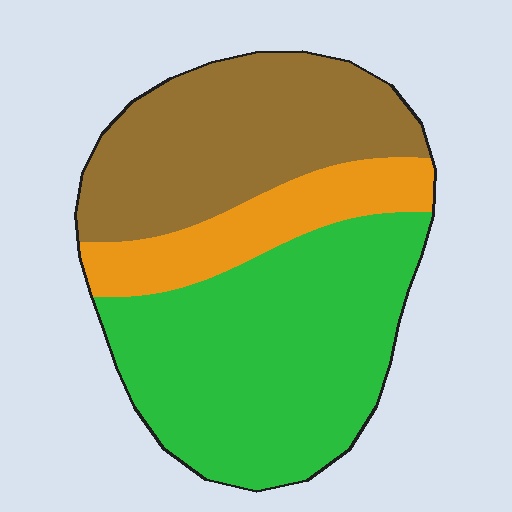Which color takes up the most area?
Green, at roughly 50%.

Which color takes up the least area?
Orange, at roughly 15%.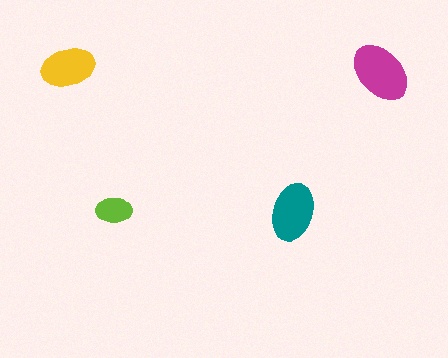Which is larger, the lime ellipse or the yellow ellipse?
The yellow one.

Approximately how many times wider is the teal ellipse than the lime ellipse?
About 1.5 times wider.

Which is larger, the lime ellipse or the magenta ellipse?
The magenta one.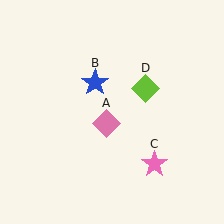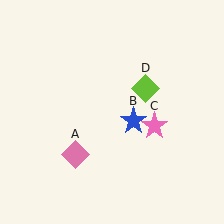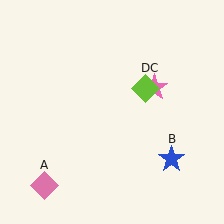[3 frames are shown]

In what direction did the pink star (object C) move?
The pink star (object C) moved up.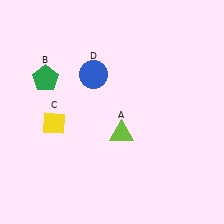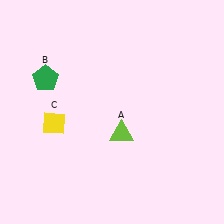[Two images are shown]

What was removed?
The blue circle (D) was removed in Image 2.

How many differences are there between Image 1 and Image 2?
There is 1 difference between the two images.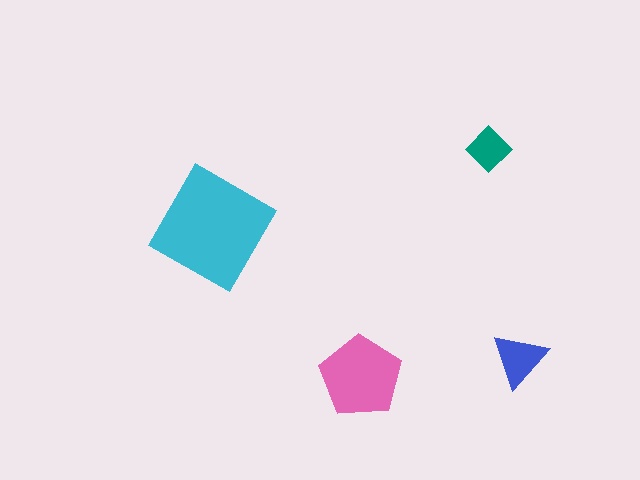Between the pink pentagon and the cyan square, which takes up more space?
The cyan square.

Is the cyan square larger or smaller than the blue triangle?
Larger.